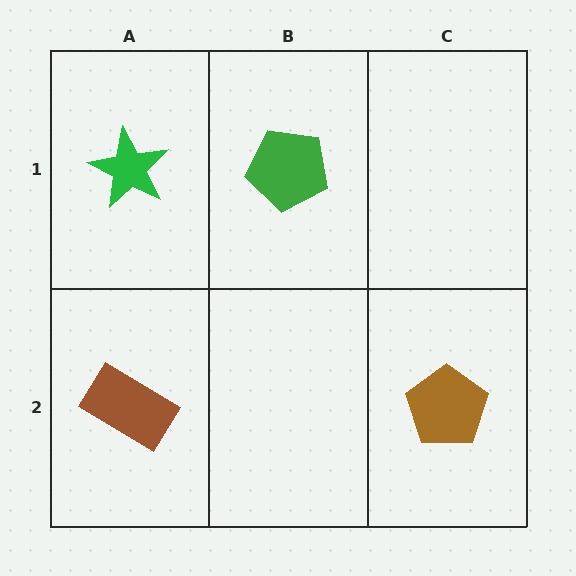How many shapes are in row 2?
2 shapes.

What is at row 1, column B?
A green pentagon.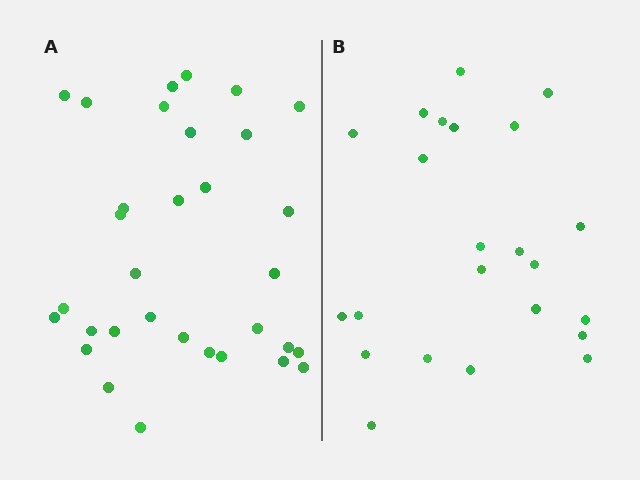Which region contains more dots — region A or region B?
Region A (the left region) has more dots.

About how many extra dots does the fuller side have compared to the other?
Region A has roughly 8 or so more dots than region B.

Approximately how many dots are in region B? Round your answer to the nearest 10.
About 20 dots. (The exact count is 23, which rounds to 20.)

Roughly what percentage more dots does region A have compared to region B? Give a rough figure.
About 40% more.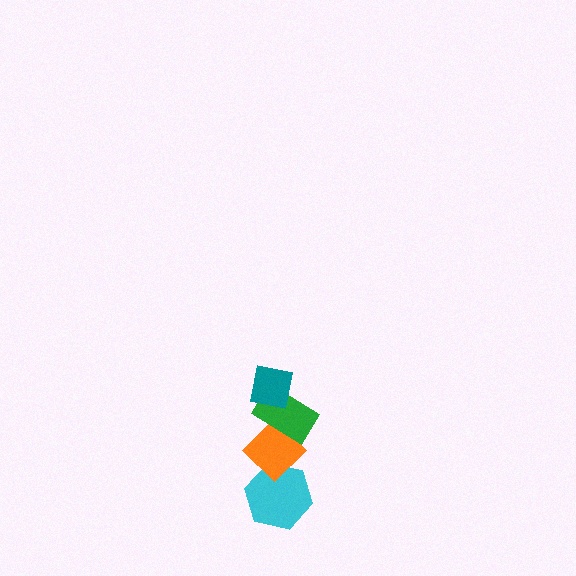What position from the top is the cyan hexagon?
The cyan hexagon is 4th from the top.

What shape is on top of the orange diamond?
The green rectangle is on top of the orange diamond.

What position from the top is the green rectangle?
The green rectangle is 2nd from the top.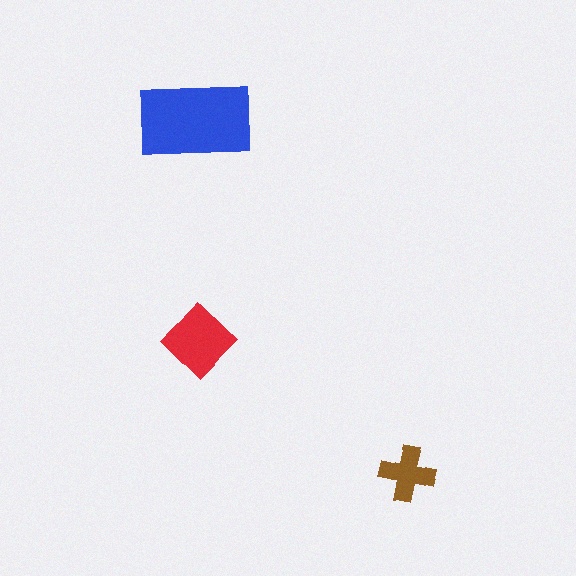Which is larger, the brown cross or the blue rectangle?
The blue rectangle.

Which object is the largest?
The blue rectangle.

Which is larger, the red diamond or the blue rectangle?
The blue rectangle.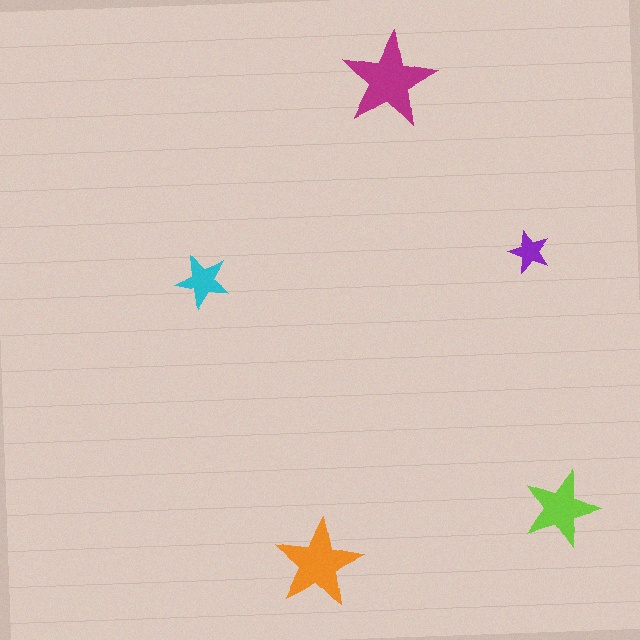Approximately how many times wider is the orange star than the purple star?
About 2 times wider.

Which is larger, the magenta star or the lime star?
The magenta one.